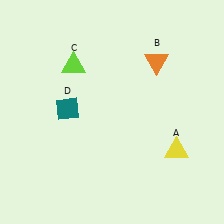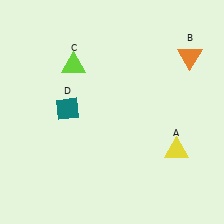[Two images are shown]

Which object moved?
The orange triangle (B) moved right.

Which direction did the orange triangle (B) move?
The orange triangle (B) moved right.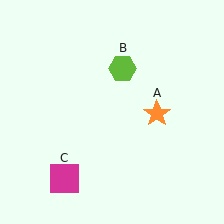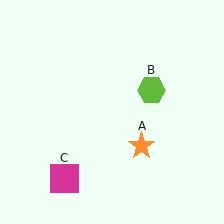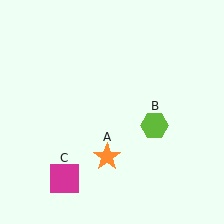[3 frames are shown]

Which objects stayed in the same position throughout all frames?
Magenta square (object C) remained stationary.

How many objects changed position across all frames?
2 objects changed position: orange star (object A), lime hexagon (object B).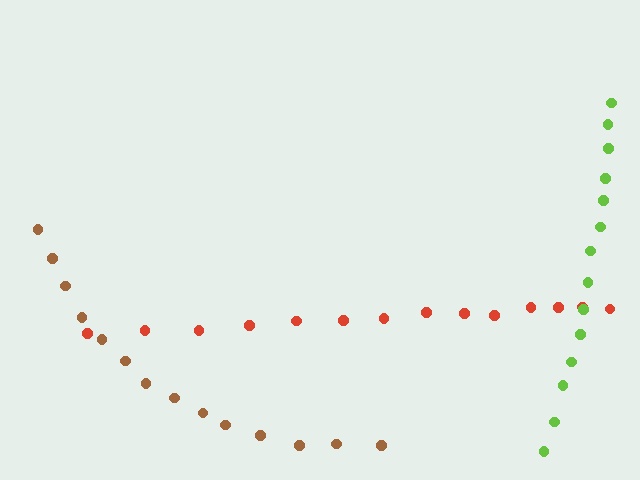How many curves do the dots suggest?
There are 3 distinct paths.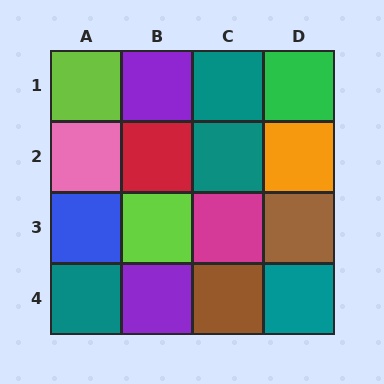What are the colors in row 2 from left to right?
Pink, red, teal, orange.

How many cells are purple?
2 cells are purple.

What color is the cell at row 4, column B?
Purple.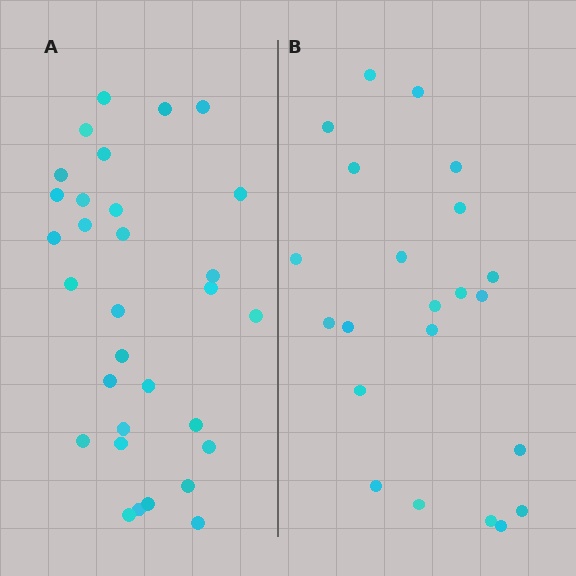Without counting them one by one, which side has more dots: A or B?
Region A (the left region) has more dots.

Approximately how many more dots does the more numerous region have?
Region A has roughly 8 or so more dots than region B.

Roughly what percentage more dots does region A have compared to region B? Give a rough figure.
About 40% more.